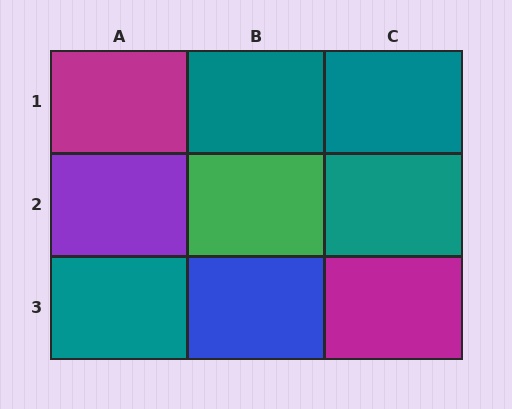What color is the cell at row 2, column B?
Green.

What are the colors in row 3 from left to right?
Teal, blue, magenta.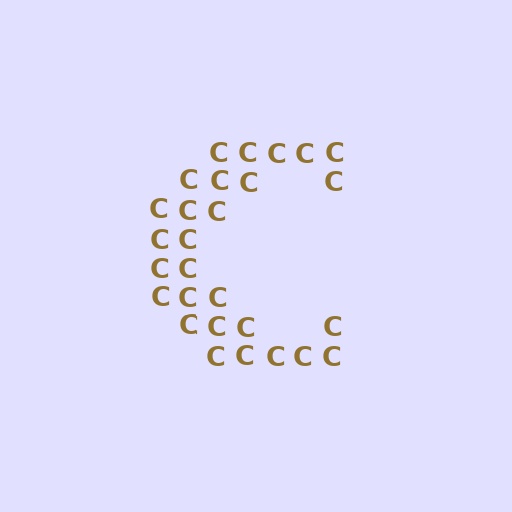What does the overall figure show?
The overall figure shows the letter C.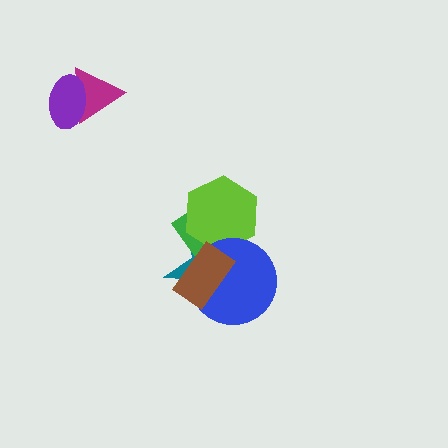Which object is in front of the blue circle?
The brown rectangle is in front of the blue circle.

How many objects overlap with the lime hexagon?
3 objects overlap with the lime hexagon.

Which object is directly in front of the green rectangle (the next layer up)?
The lime hexagon is directly in front of the green rectangle.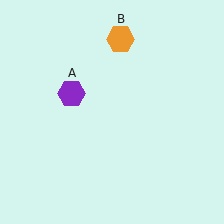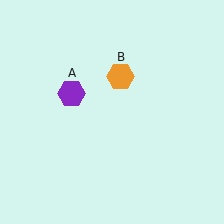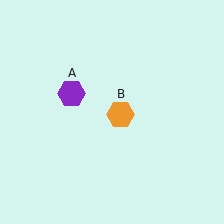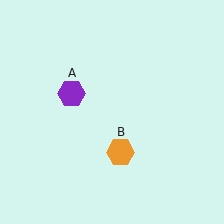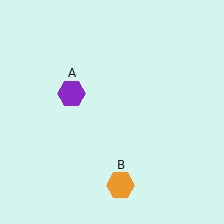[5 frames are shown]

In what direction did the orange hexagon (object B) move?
The orange hexagon (object B) moved down.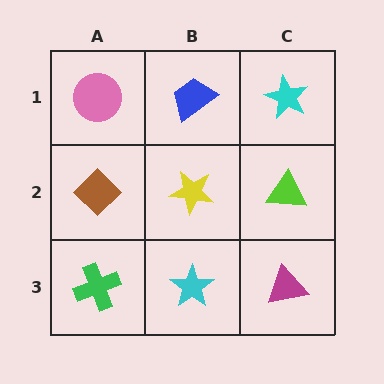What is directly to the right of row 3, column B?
A magenta triangle.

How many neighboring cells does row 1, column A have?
2.